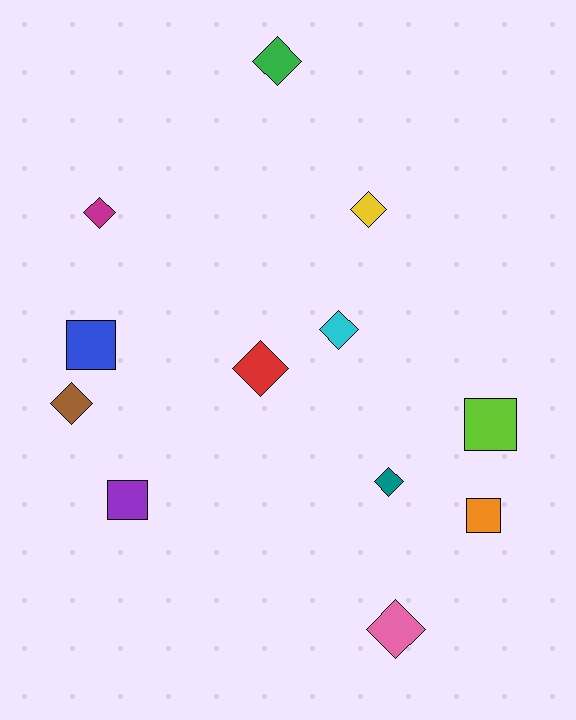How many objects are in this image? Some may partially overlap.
There are 12 objects.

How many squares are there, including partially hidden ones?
There are 4 squares.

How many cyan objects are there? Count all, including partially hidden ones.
There is 1 cyan object.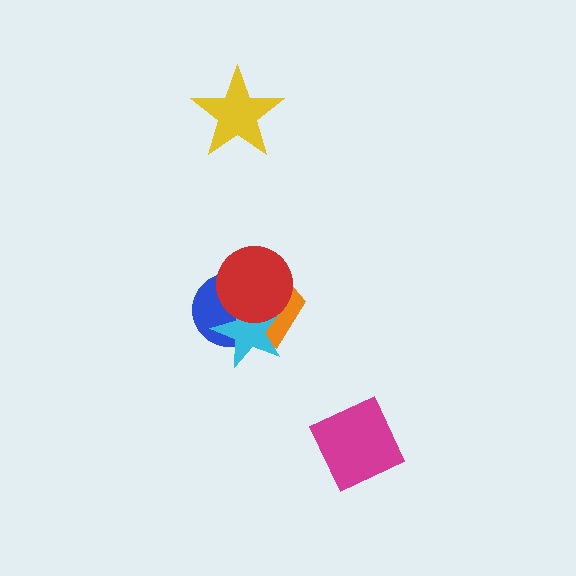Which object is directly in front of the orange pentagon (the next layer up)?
The blue circle is directly in front of the orange pentagon.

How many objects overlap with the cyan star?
3 objects overlap with the cyan star.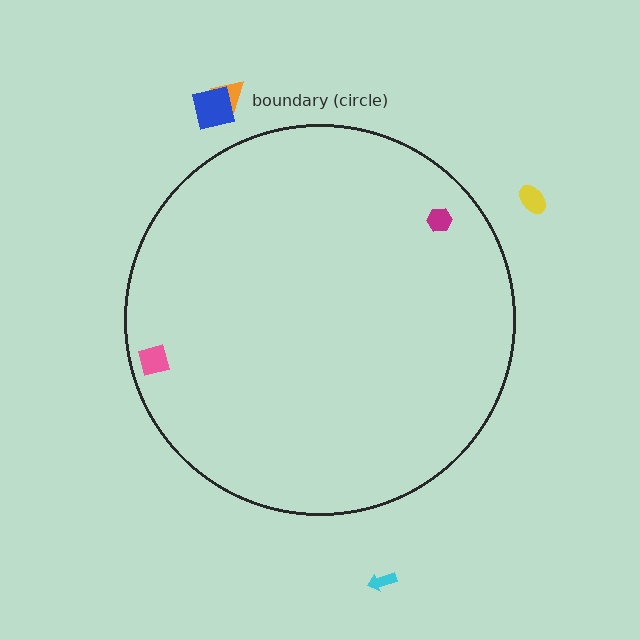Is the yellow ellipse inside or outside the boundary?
Outside.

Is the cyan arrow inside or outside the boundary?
Outside.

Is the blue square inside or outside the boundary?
Outside.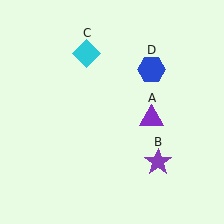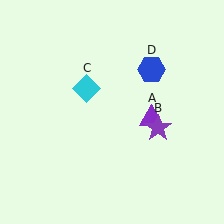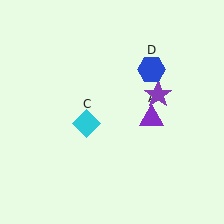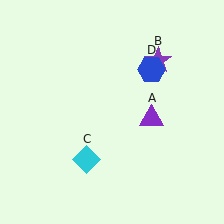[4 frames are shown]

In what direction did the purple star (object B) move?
The purple star (object B) moved up.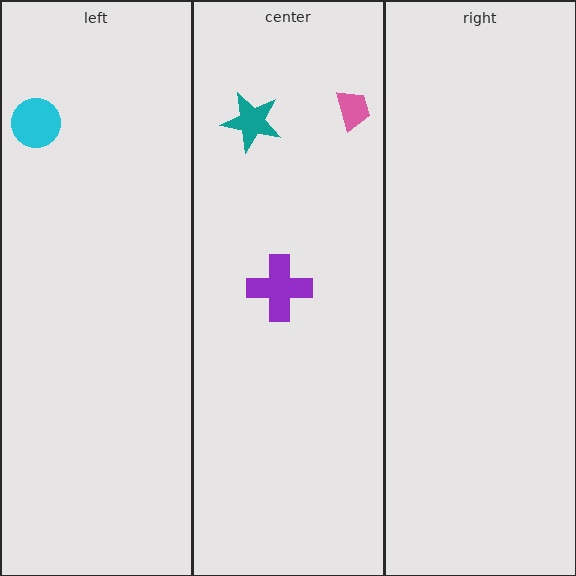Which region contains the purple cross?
The center region.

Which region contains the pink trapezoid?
The center region.